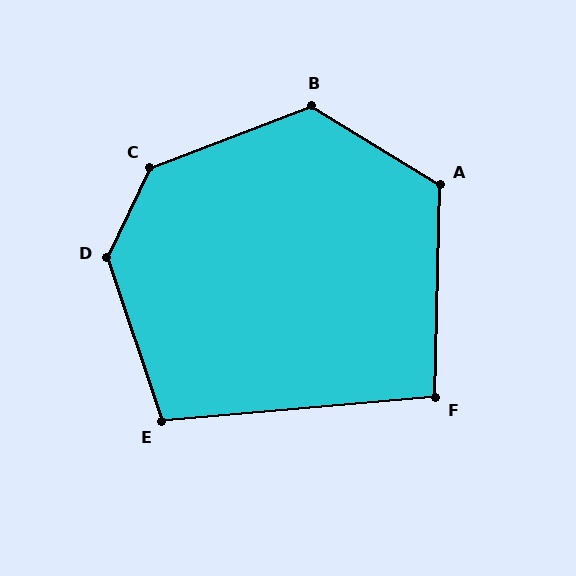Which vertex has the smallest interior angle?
F, at approximately 96 degrees.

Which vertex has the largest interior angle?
D, at approximately 136 degrees.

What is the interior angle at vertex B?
Approximately 128 degrees (obtuse).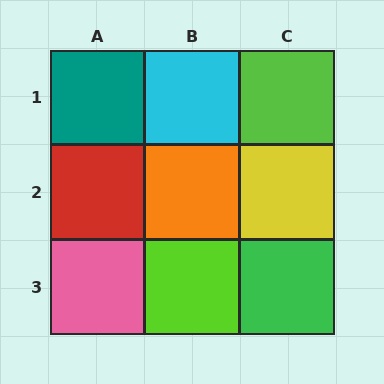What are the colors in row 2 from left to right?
Red, orange, yellow.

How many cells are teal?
1 cell is teal.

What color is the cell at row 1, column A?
Teal.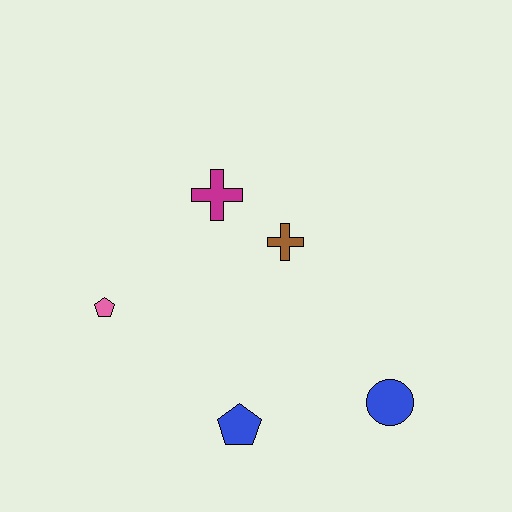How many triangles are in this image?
There are no triangles.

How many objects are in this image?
There are 5 objects.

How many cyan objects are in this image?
There are no cyan objects.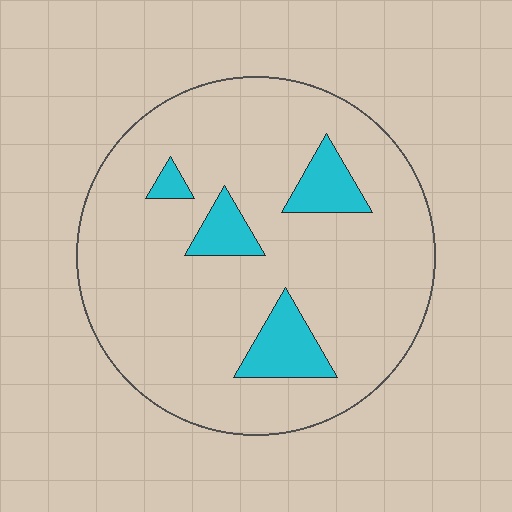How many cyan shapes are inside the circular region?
4.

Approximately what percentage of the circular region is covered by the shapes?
Approximately 10%.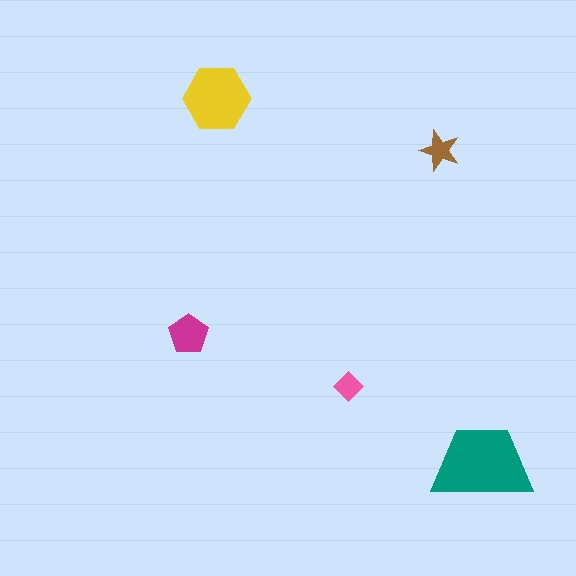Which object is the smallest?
The pink diamond.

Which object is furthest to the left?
The magenta pentagon is leftmost.